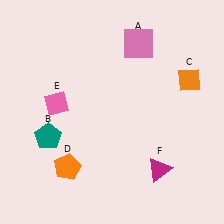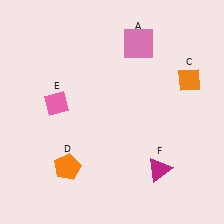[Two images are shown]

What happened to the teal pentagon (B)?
The teal pentagon (B) was removed in Image 2. It was in the bottom-left area of Image 1.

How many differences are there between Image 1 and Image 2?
There is 1 difference between the two images.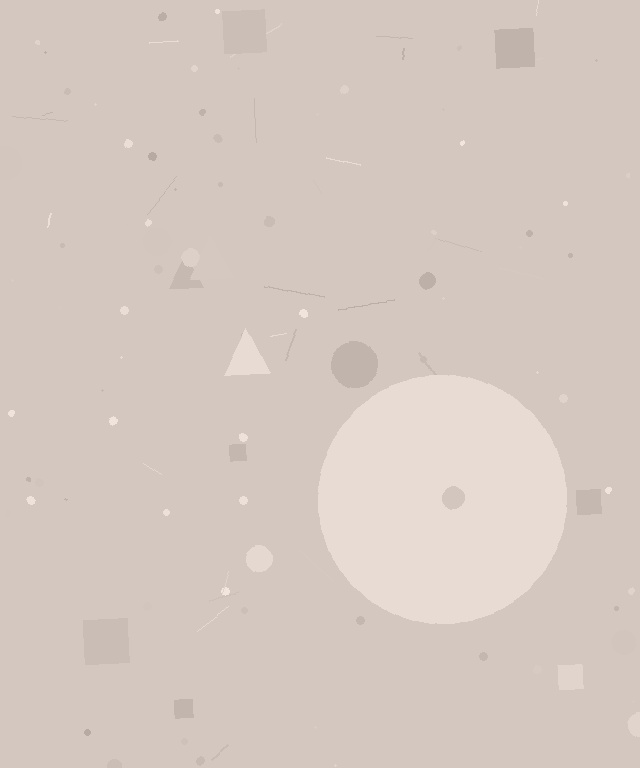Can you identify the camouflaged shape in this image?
The camouflaged shape is a circle.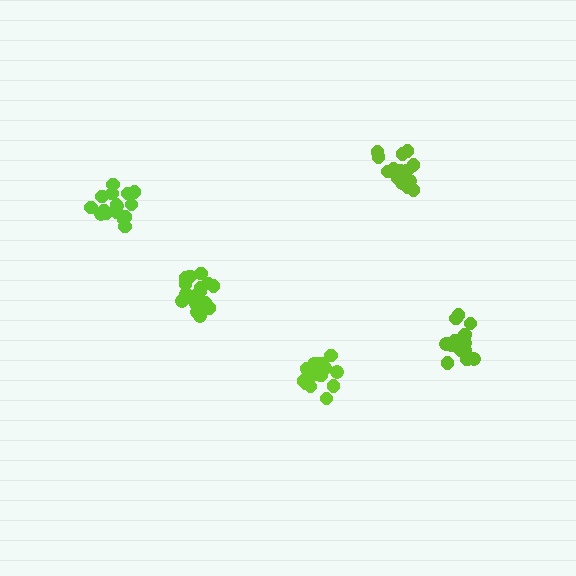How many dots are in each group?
Group 1: 18 dots, Group 2: 21 dots, Group 3: 18 dots, Group 4: 17 dots, Group 5: 17 dots (91 total).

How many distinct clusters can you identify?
There are 5 distinct clusters.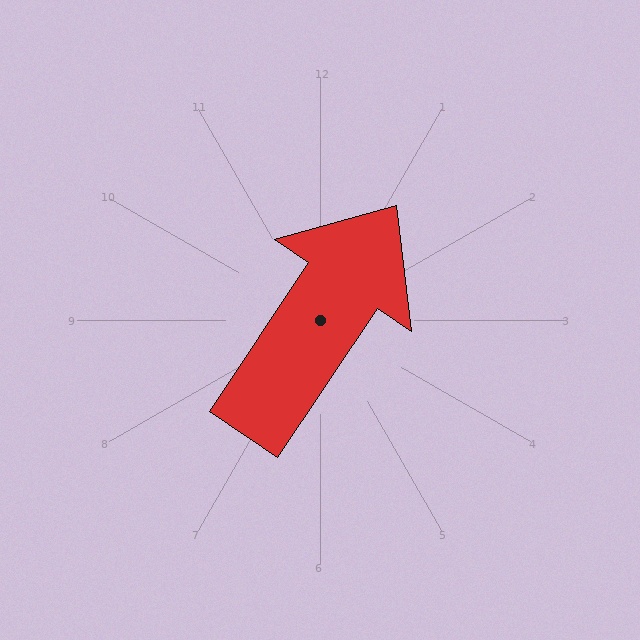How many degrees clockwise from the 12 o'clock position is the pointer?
Approximately 34 degrees.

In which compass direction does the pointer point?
Northeast.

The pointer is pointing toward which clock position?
Roughly 1 o'clock.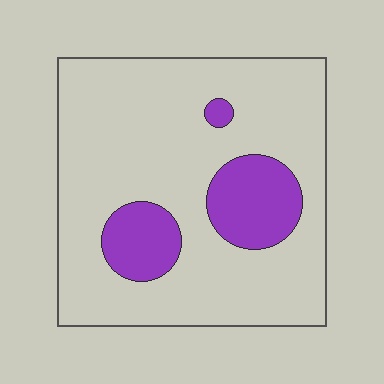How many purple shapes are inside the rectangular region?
3.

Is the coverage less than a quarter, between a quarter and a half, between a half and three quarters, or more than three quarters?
Less than a quarter.